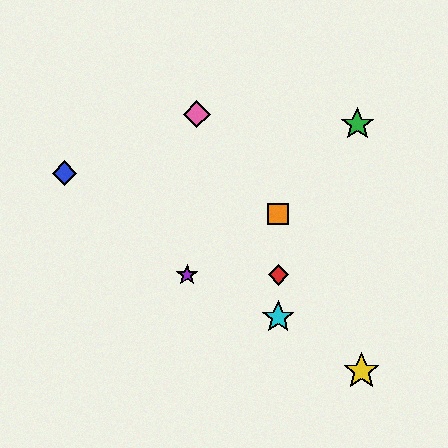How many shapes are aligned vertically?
3 shapes (the red diamond, the orange square, the cyan star) are aligned vertically.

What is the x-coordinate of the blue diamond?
The blue diamond is at x≈65.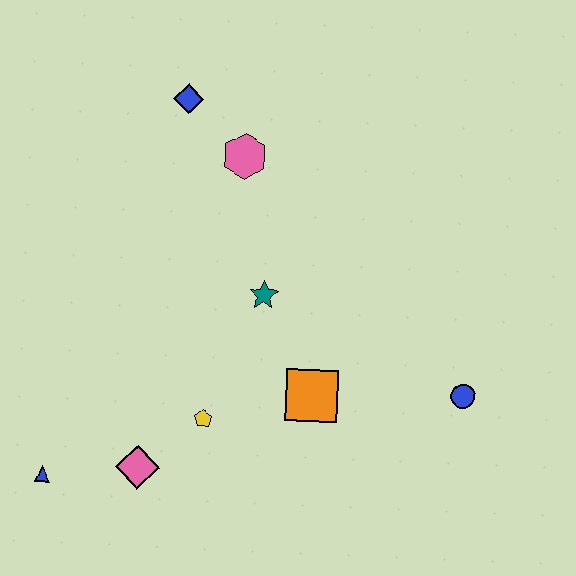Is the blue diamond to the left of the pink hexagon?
Yes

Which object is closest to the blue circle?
The orange square is closest to the blue circle.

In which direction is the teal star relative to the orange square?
The teal star is above the orange square.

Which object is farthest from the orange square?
The blue diamond is farthest from the orange square.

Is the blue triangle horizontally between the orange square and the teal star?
No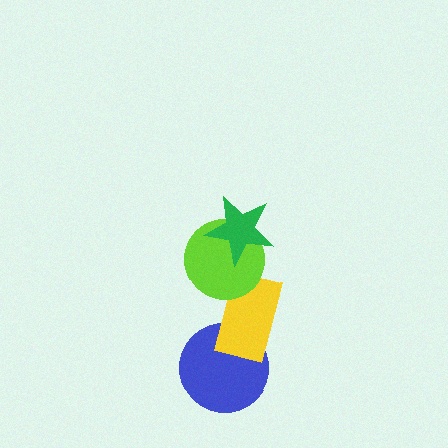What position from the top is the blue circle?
The blue circle is 4th from the top.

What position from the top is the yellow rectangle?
The yellow rectangle is 3rd from the top.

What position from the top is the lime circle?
The lime circle is 2nd from the top.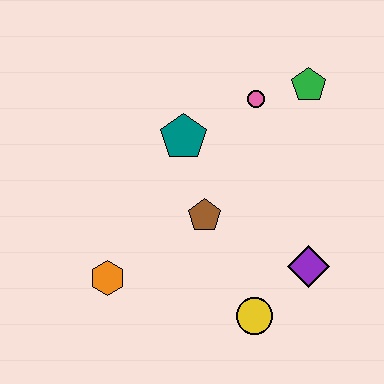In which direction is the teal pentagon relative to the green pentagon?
The teal pentagon is to the left of the green pentagon.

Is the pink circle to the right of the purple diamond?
No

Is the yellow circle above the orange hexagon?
No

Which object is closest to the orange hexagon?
The brown pentagon is closest to the orange hexagon.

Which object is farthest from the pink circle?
The orange hexagon is farthest from the pink circle.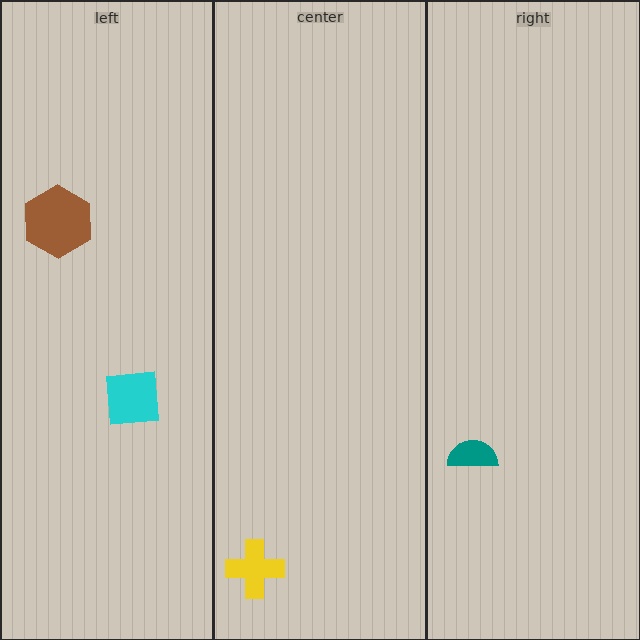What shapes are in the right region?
The teal semicircle.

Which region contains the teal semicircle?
The right region.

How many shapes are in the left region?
2.